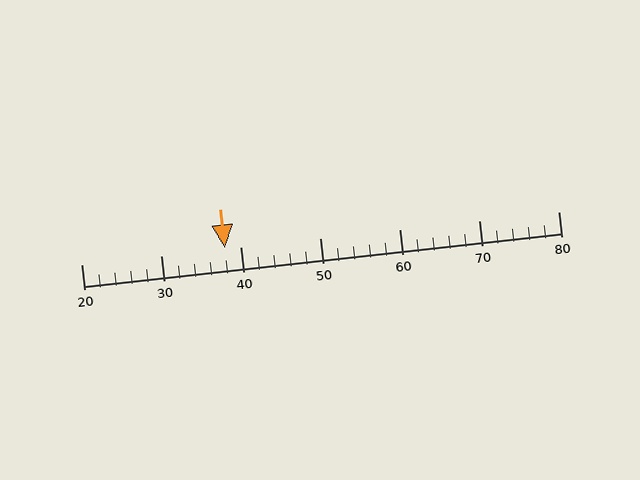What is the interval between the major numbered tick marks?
The major tick marks are spaced 10 units apart.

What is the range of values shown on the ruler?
The ruler shows values from 20 to 80.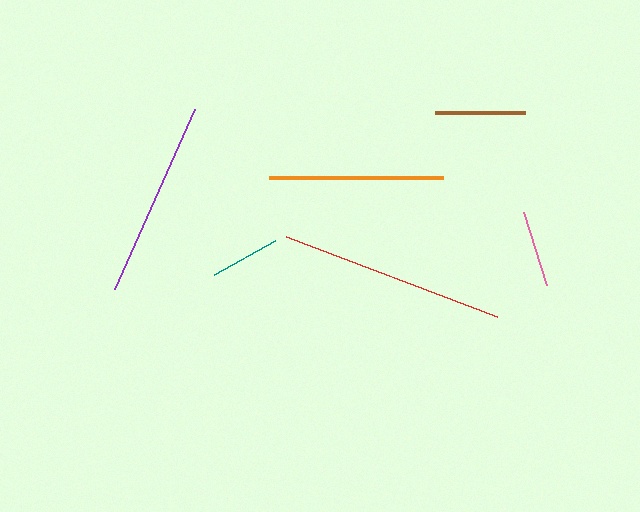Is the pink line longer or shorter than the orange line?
The orange line is longer than the pink line.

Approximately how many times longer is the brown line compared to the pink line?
The brown line is approximately 1.2 times the length of the pink line.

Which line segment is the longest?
The red line is the longest at approximately 225 pixels.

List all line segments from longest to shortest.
From longest to shortest: red, purple, orange, brown, pink, teal.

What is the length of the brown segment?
The brown segment is approximately 90 pixels long.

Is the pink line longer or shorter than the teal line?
The pink line is longer than the teal line.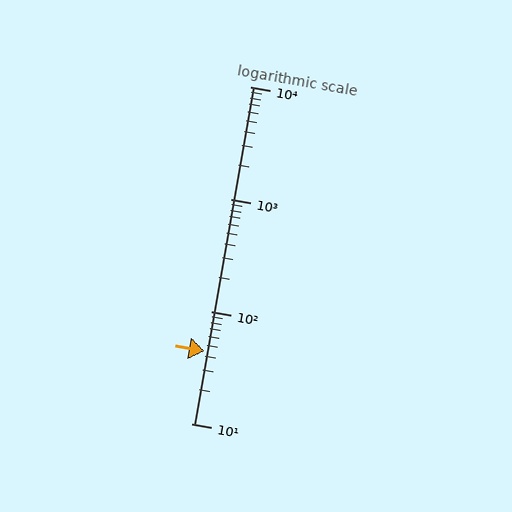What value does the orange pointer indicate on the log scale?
The pointer indicates approximately 44.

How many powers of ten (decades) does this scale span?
The scale spans 3 decades, from 10 to 10000.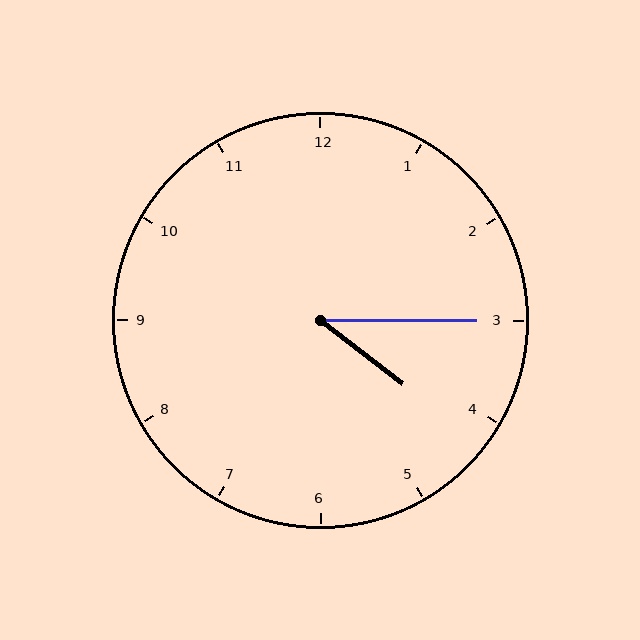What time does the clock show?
4:15.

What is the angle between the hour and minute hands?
Approximately 38 degrees.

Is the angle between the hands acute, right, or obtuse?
It is acute.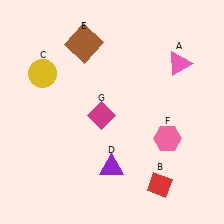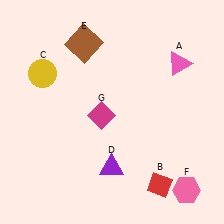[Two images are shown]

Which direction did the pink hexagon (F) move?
The pink hexagon (F) moved down.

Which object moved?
The pink hexagon (F) moved down.